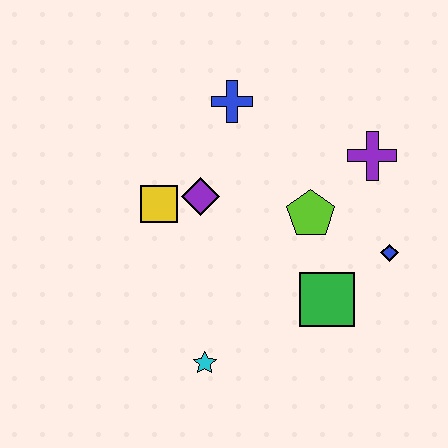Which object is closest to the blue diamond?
The green square is closest to the blue diamond.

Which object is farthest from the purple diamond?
The blue diamond is farthest from the purple diamond.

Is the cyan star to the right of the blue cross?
No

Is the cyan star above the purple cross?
No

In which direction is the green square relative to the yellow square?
The green square is to the right of the yellow square.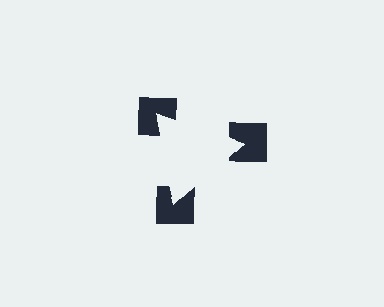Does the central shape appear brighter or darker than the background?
It typically appears slightly brighter than the background, even though no actual brightness change is drawn.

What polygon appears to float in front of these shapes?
An illusory triangle — its edges are inferred from the aligned wedge cuts in the notched squares, not physically drawn.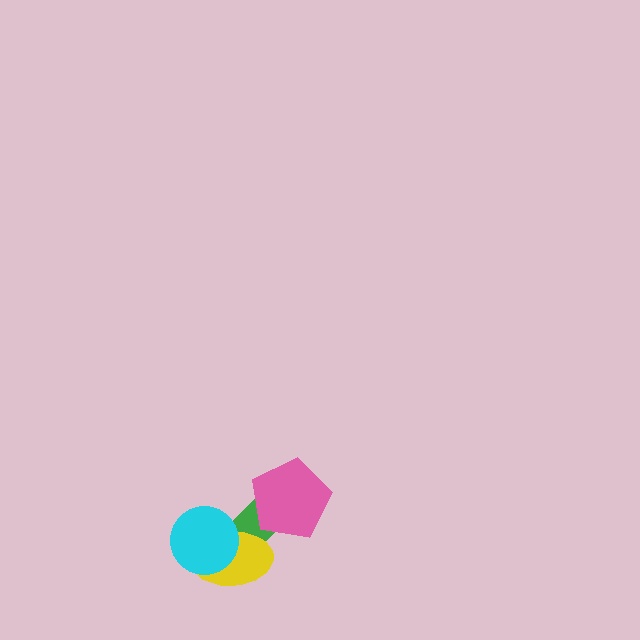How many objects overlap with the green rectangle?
3 objects overlap with the green rectangle.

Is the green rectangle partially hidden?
Yes, it is partially covered by another shape.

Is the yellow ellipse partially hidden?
Yes, it is partially covered by another shape.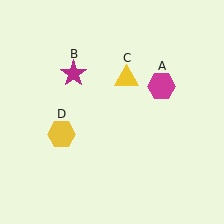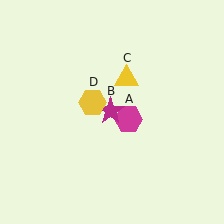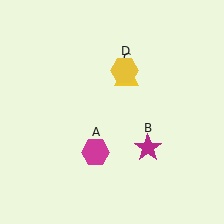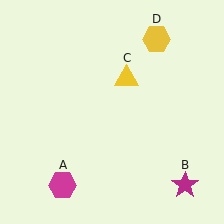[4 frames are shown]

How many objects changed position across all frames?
3 objects changed position: magenta hexagon (object A), magenta star (object B), yellow hexagon (object D).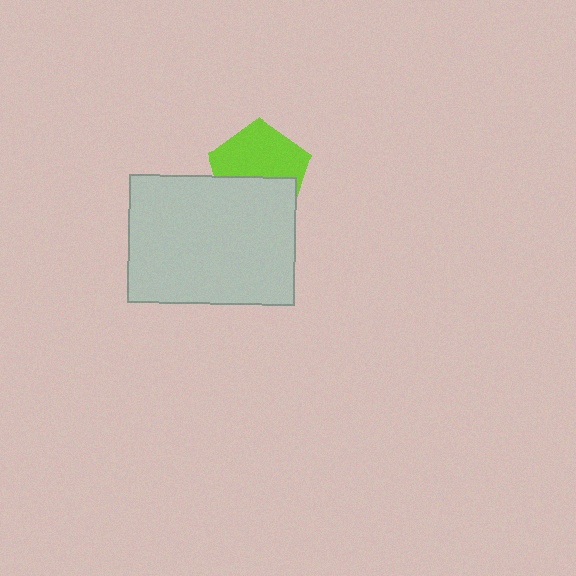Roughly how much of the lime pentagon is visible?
About half of it is visible (roughly 58%).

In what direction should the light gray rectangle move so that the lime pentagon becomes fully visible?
The light gray rectangle should move down. That is the shortest direction to clear the overlap and leave the lime pentagon fully visible.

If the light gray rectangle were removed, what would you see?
You would see the complete lime pentagon.